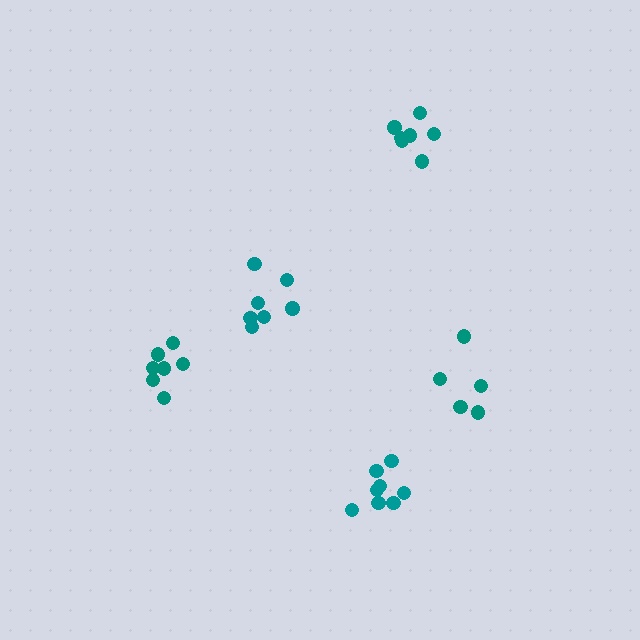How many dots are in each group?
Group 1: 7 dots, Group 2: 8 dots, Group 3: 7 dots, Group 4: 7 dots, Group 5: 5 dots (34 total).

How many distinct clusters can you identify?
There are 5 distinct clusters.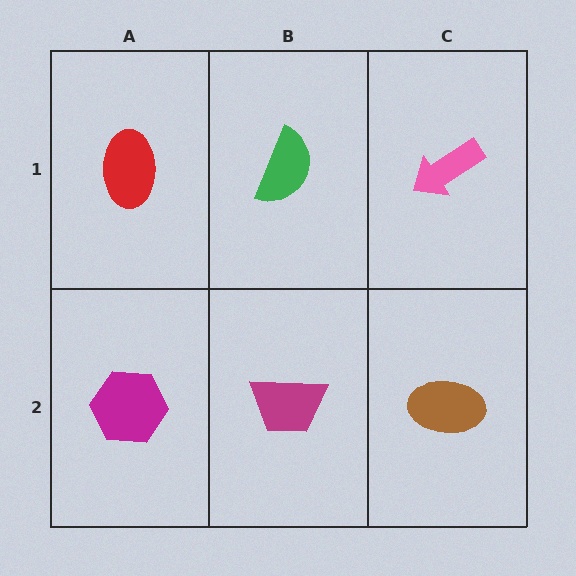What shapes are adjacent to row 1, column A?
A magenta hexagon (row 2, column A), a green semicircle (row 1, column B).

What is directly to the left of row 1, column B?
A red ellipse.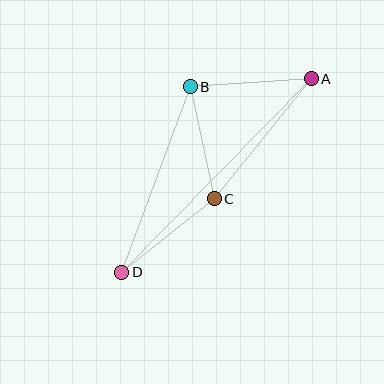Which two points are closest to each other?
Points B and C are closest to each other.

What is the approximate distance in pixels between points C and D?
The distance between C and D is approximately 118 pixels.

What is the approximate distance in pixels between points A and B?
The distance between A and B is approximately 121 pixels.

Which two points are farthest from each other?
Points A and D are farthest from each other.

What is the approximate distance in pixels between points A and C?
The distance between A and C is approximately 154 pixels.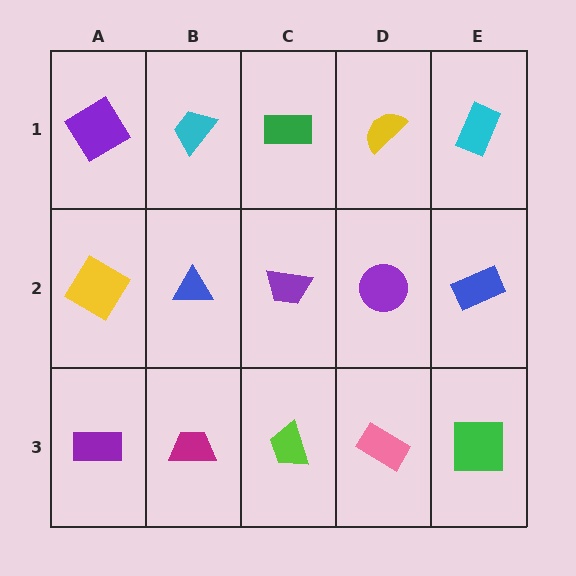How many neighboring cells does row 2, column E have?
3.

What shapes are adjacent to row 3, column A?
A yellow diamond (row 2, column A), a magenta trapezoid (row 3, column B).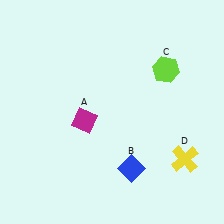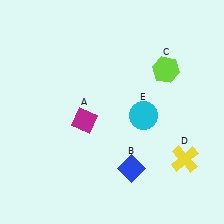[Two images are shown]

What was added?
A cyan circle (E) was added in Image 2.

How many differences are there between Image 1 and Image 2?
There is 1 difference between the two images.